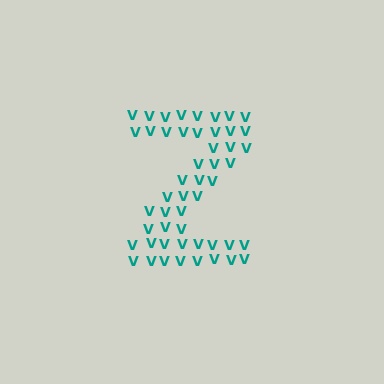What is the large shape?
The large shape is the letter Z.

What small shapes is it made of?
It is made of small letter V's.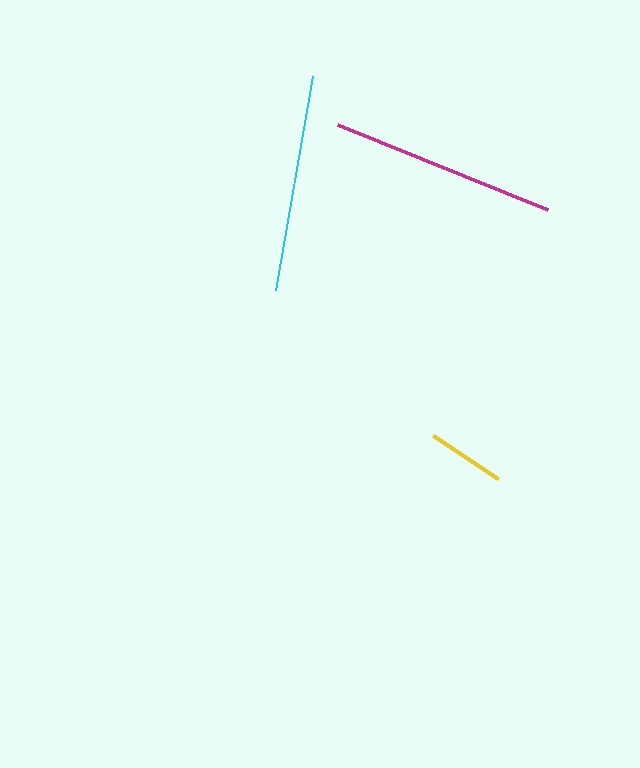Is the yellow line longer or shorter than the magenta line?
The magenta line is longer than the yellow line.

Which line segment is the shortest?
The yellow line is the shortest at approximately 77 pixels.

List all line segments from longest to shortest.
From longest to shortest: magenta, cyan, yellow.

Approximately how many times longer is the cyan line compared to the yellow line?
The cyan line is approximately 2.8 times the length of the yellow line.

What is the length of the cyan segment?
The cyan segment is approximately 217 pixels long.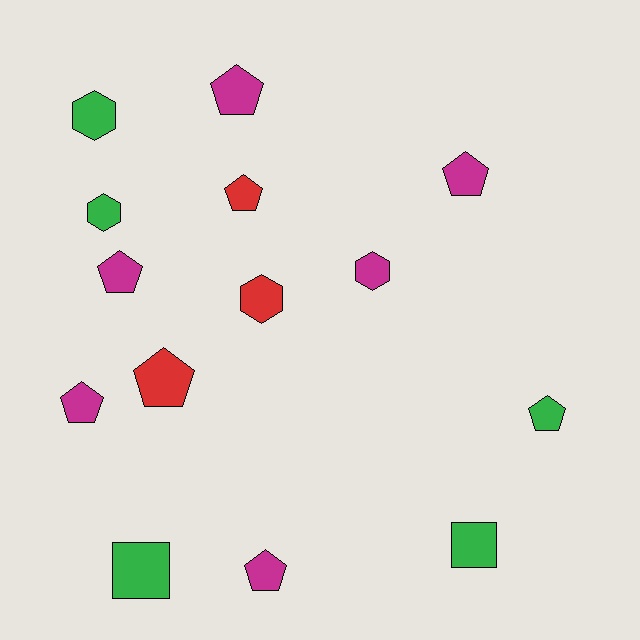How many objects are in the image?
There are 14 objects.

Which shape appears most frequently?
Pentagon, with 8 objects.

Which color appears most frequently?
Magenta, with 6 objects.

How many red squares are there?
There are no red squares.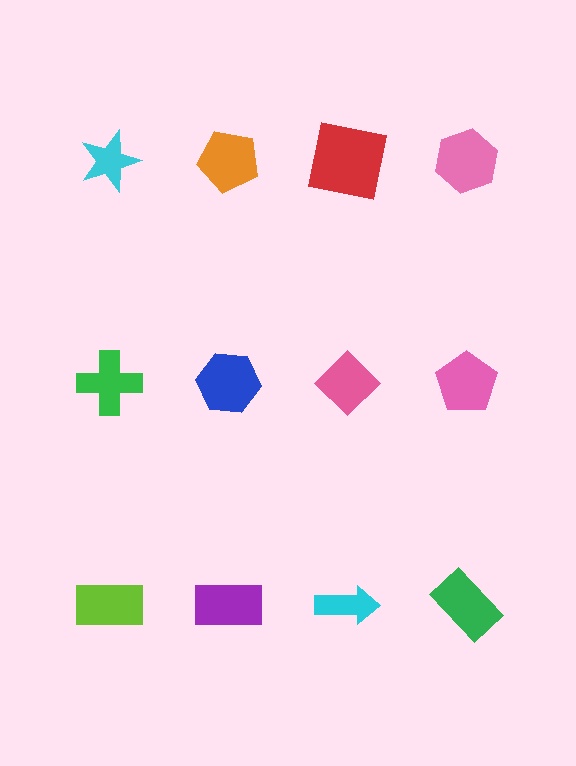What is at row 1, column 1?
A cyan star.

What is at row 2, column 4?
A pink pentagon.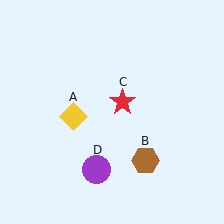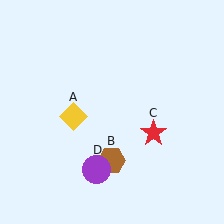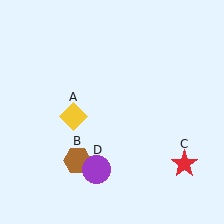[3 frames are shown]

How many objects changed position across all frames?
2 objects changed position: brown hexagon (object B), red star (object C).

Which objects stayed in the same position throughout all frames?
Yellow diamond (object A) and purple circle (object D) remained stationary.